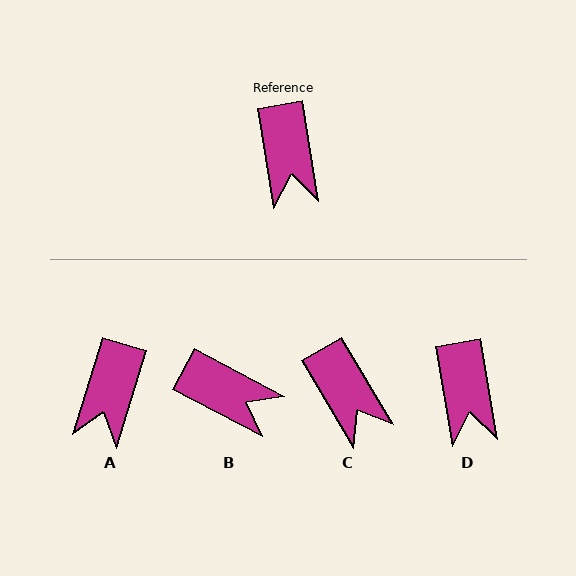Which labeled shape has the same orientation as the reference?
D.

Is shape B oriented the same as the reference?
No, it is off by about 53 degrees.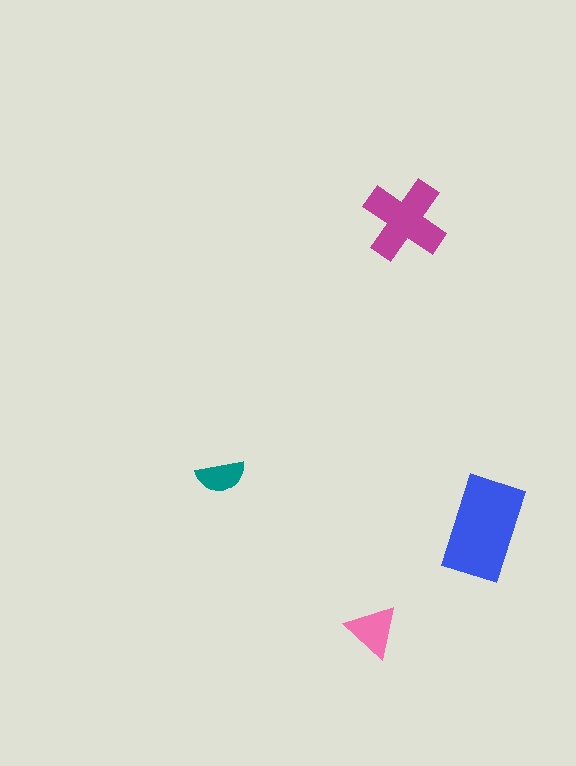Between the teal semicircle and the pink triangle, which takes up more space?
The pink triangle.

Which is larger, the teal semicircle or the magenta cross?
The magenta cross.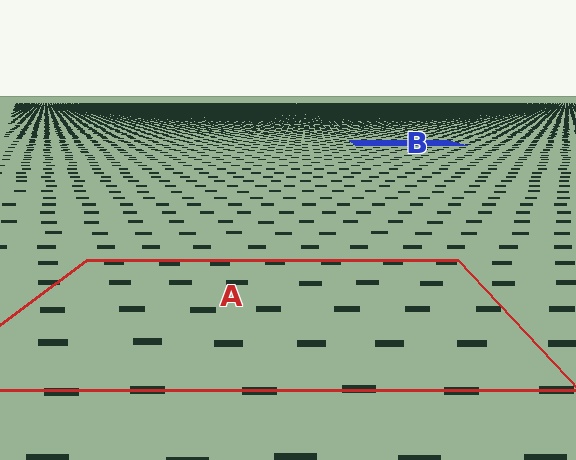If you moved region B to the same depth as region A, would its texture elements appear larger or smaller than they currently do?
They would appear larger. At a closer depth, the same texture elements are projected at a bigger on-screen size.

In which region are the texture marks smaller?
The texture marks are smaller in region B, because it is farther away.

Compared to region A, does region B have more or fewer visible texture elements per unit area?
Region B has more texture elements per unit area — they are packed more densely because it is farther away.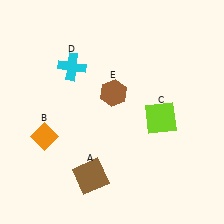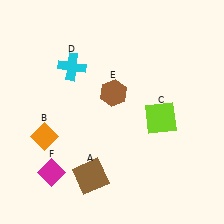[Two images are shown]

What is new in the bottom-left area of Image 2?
A magenta diamond (F) was added in the bottom-left area of Image 2.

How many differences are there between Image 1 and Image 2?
There is 1 difference between the two images.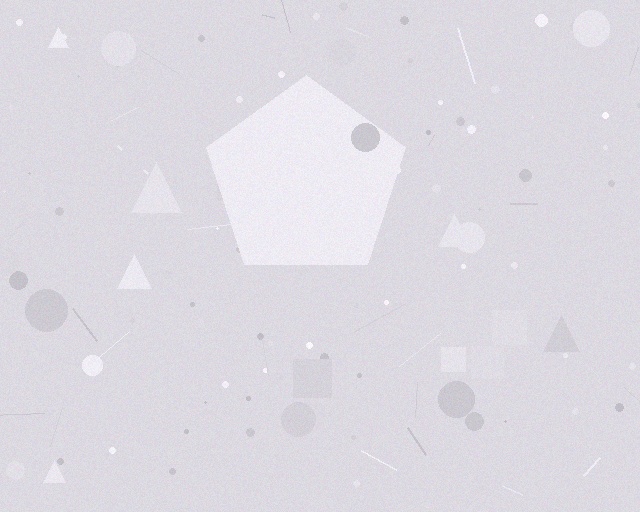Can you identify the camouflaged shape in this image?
The camouflaged shape is a pentagon.